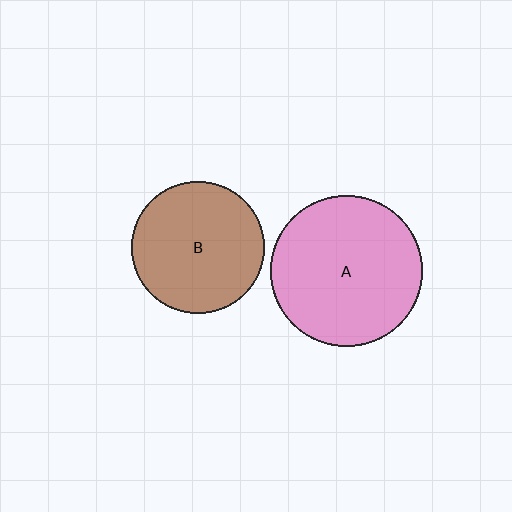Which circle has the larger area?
Circle A (pink).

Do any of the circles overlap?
No, none of the circles overlap.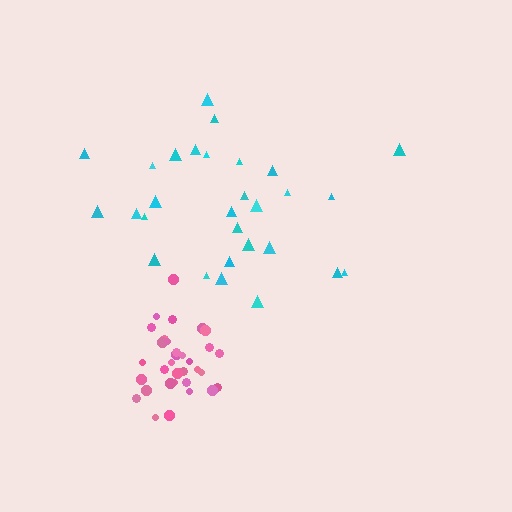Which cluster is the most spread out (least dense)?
Cyan.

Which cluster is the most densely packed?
Pink.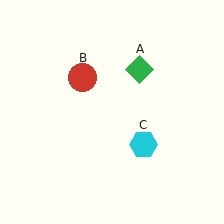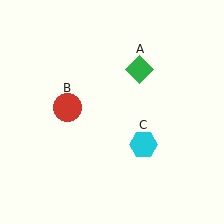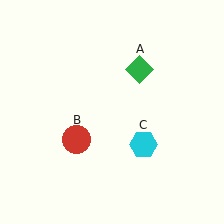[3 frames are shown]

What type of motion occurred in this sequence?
The red circle (object B) rotated counterclockwise around the center of the scene.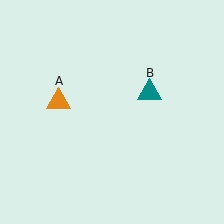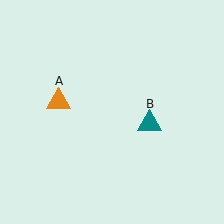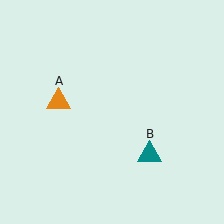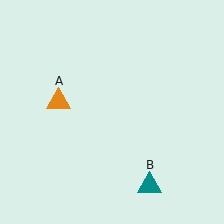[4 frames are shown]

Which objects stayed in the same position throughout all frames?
Orange triangle (object A) remained stationary.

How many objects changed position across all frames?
1 object changed position: teal triangle (object B).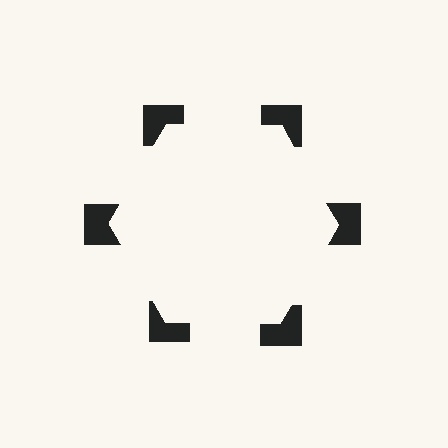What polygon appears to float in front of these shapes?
An illusory hexagon — its edges are inferred from the aligned wedge cuts in the notched squares, not physically drawn.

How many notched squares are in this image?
There are 6 — one at each vertex of the illusory hexagon.